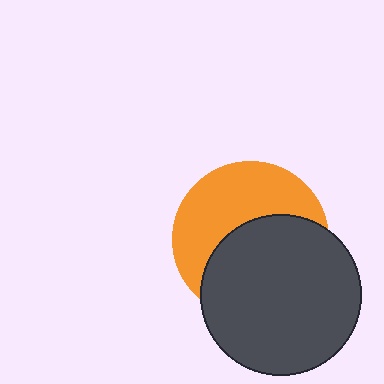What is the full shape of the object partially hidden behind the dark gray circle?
The partially hidden object is an orange circle.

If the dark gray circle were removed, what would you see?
You would see the complete orange circle.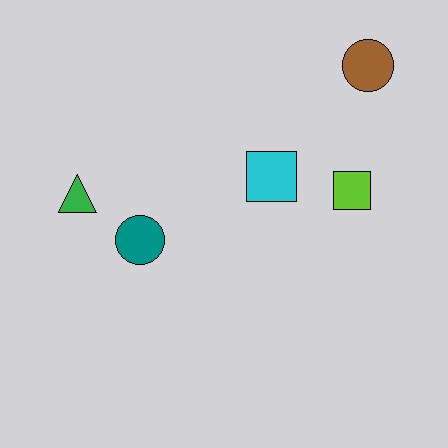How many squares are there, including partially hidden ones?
There are 2 squares.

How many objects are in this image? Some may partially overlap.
There are 5 objects.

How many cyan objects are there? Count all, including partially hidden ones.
There is 1 cyan object.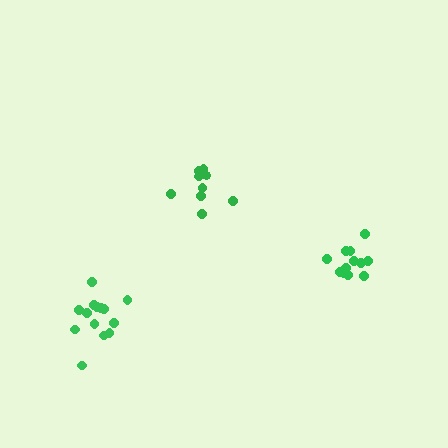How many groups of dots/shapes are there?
There are 3 groups.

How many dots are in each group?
Group 1: 9 dots, Group 2: 12 dots, Group 3: 14 dots (35 total).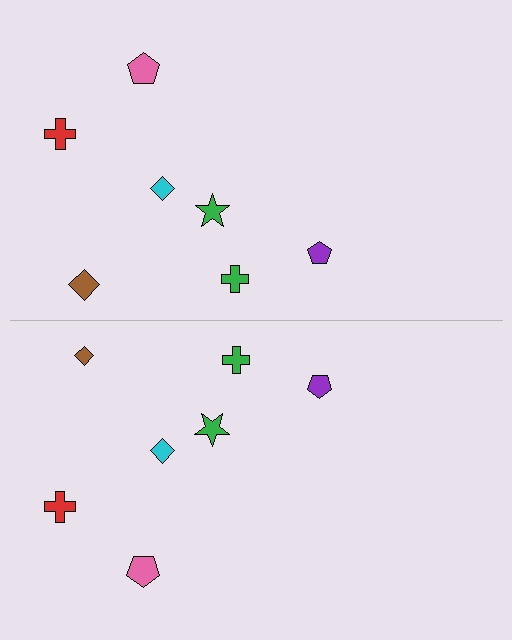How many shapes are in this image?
There are 14 shapes in this image.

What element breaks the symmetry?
The brown diamond on the bottom side has a different size than its mirror counterpart.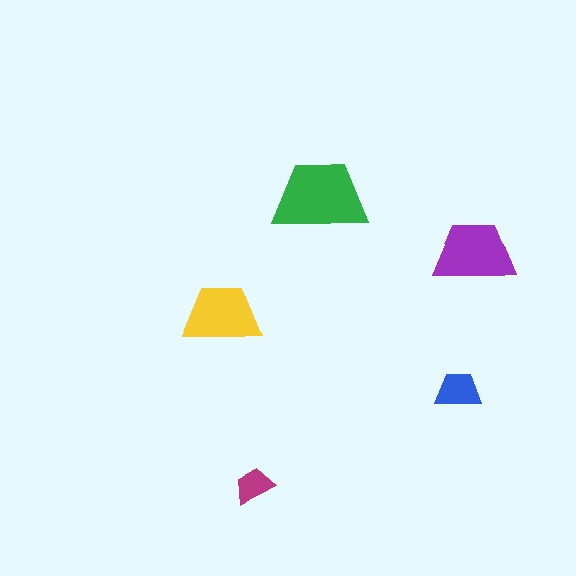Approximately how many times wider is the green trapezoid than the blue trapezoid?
About 2 times wider.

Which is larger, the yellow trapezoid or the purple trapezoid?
The purple one.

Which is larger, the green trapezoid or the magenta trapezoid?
The green one.